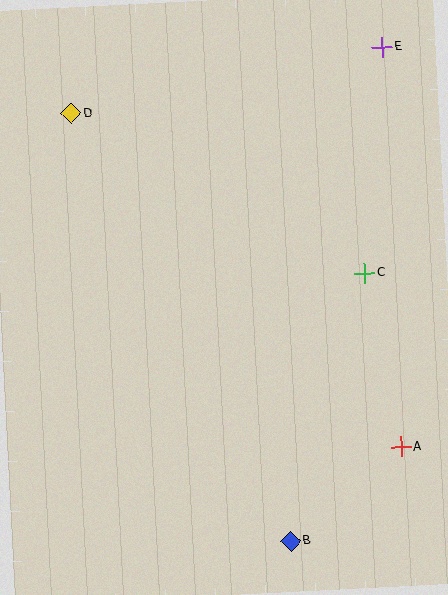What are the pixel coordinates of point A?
Point A is at (401, 447).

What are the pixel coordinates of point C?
Point C is at (365, 273).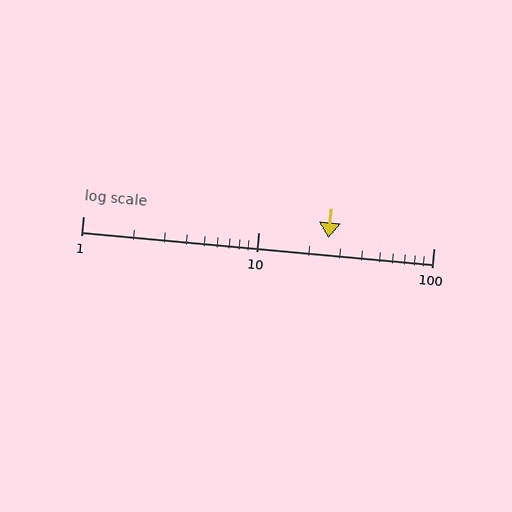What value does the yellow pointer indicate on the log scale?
The pointer indicates approximately 25.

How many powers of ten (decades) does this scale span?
The scale spans 2 decades, from 1 to 100.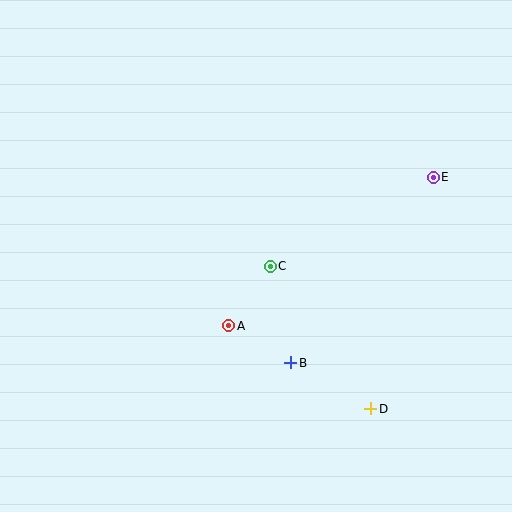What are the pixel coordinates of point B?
Point B is at (291, 363).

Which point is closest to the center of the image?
Point C at (270, 266) is closest to the center.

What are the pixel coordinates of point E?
Point E is at (433, 177).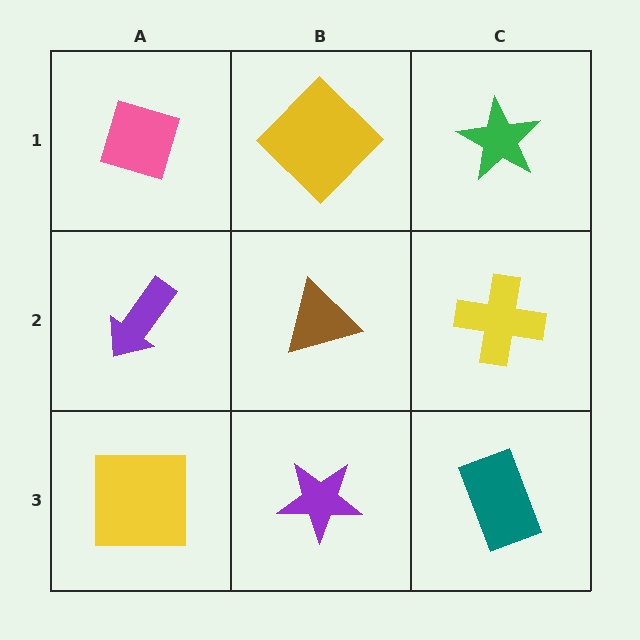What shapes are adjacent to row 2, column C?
A green star (row 1, column C), a teal rectangle (row 3, column C), a brown triangle (row 2, column B).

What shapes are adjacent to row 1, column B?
A brown triangle (row 2, column B), a pink diamond (row 1, column A), a green star (row 1, column C).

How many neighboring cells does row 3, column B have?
3.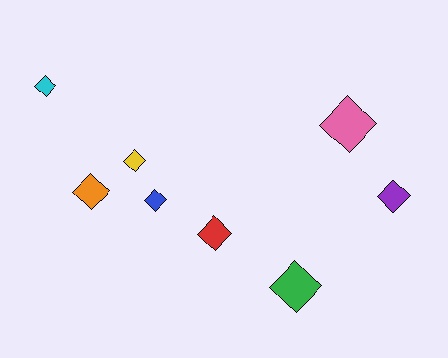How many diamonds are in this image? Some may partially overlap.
There are 8 diamonds.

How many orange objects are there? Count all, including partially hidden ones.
There is 1 orange object.